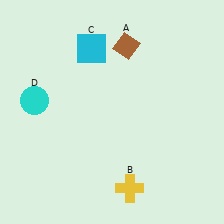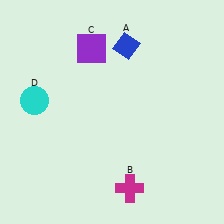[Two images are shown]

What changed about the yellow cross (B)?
In Image 1, B is yellow. In Image 2, it changed to magenta.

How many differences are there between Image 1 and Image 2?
There are 3 differences between the two images.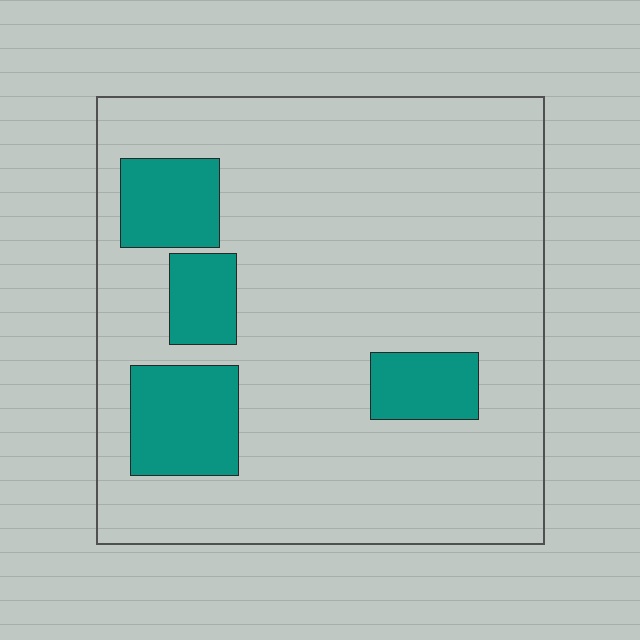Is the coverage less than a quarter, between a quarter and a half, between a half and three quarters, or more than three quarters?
Less than a quarter.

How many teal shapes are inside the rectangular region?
4.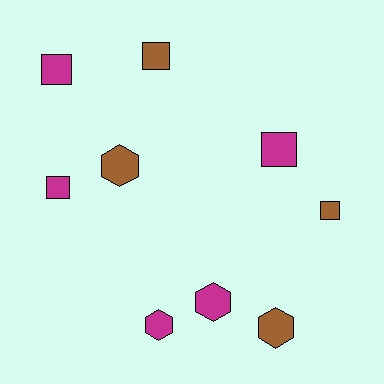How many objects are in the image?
There are 9 objects.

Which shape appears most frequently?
Square, with 5 objects.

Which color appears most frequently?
Magenta, with 5 objects.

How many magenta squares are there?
There are 3 magenta squares.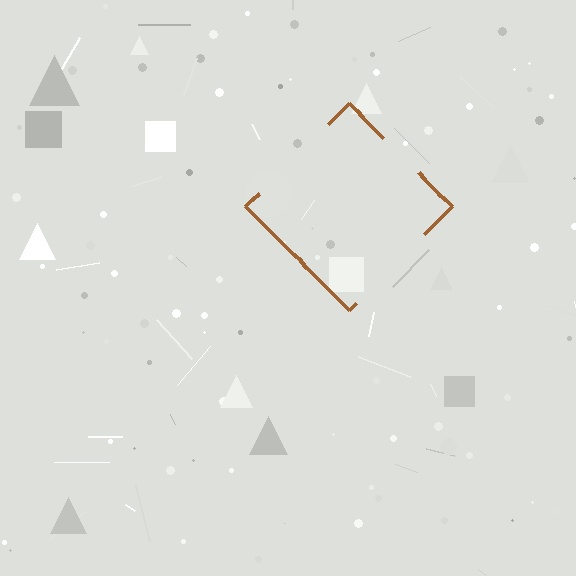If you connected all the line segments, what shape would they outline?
They would outline a diamond.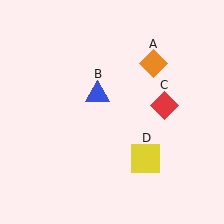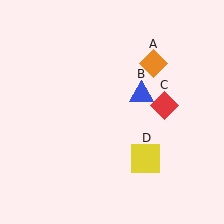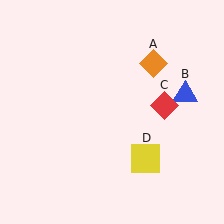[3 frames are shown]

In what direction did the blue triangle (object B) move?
The blue triangle (object B) moved right.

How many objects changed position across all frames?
1 object changed position: blue triangle (object B).